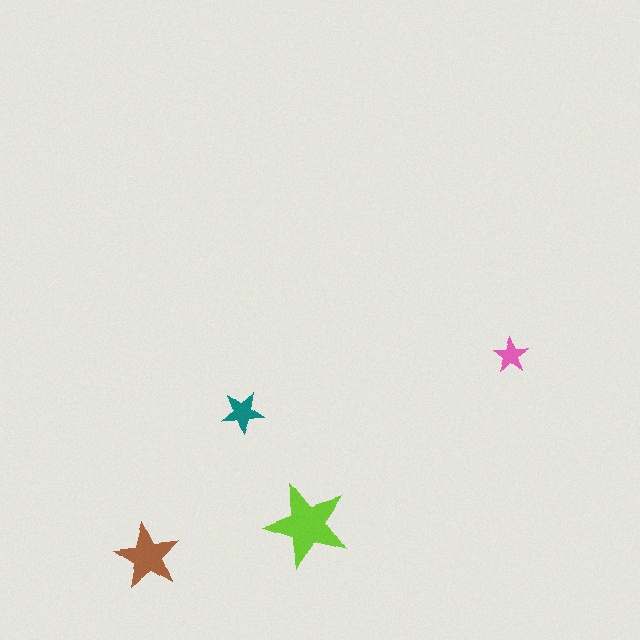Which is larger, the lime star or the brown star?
The lime one.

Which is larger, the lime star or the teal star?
The lime one.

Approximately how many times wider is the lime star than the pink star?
About 2.5 times wider.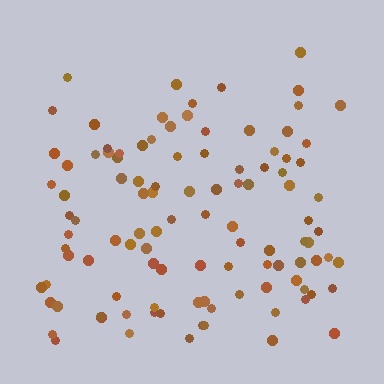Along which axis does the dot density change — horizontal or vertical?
Vertical.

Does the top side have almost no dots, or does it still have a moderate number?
Still a moderate number, just noticeably fewer than the bottom.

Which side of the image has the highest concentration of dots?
The bottom.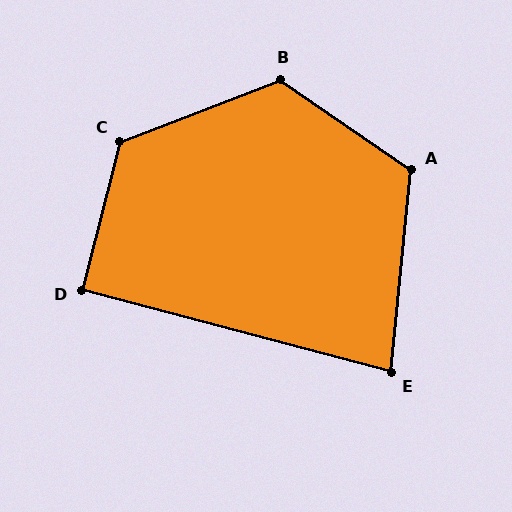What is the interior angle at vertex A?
Approximately 119 degrees (obtuse).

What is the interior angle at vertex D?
Approximately 90 degrees (approximately right).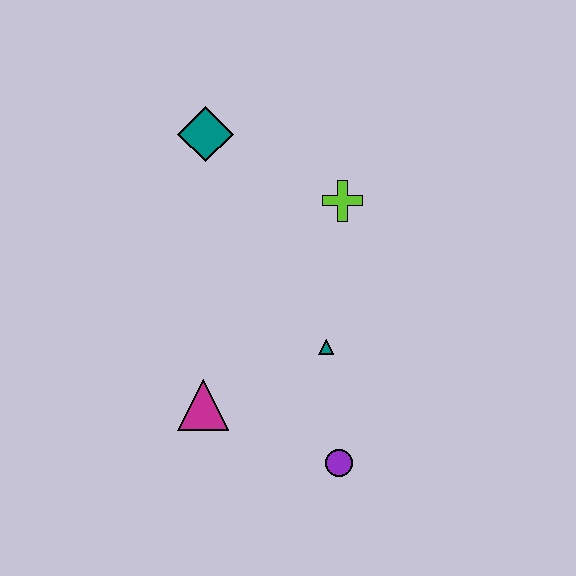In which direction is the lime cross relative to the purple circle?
The lime cross is above the purple circle.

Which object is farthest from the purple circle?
The teal diamond is farthest from the purple circle.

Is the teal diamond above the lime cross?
Yes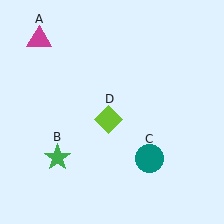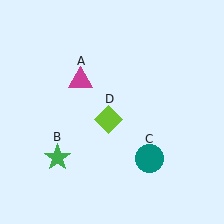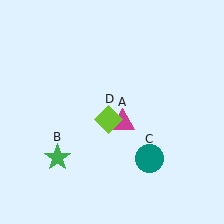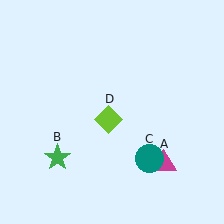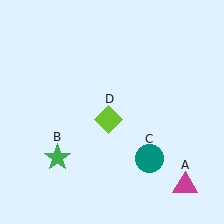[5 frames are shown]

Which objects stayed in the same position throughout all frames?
Green star (object B) and teal circle (object C) and lime diamond (object D) remained stationary.